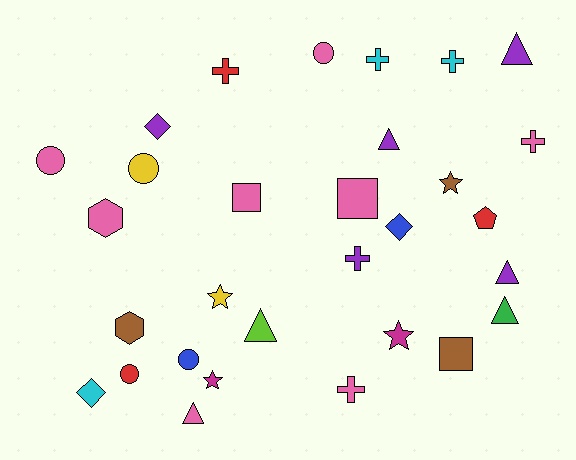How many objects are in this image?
There are 30 objects.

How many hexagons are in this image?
There are 2 hexagons.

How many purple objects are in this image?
There are 5 purple objects.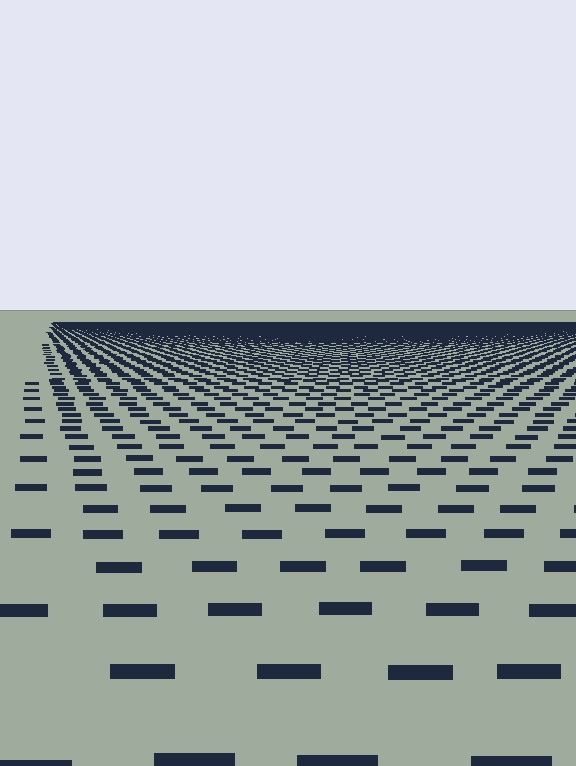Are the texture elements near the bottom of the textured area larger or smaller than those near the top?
Larger. Near the bottom, elements are closer to the viewer and appear at a bigger on-screen size.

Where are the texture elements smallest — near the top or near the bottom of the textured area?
Near the top.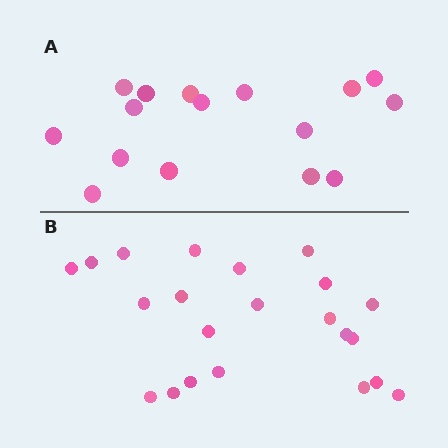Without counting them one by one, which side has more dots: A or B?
Region B (the bottom region) has more dots.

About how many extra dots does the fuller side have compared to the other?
Region B has about 6 more dots than region A.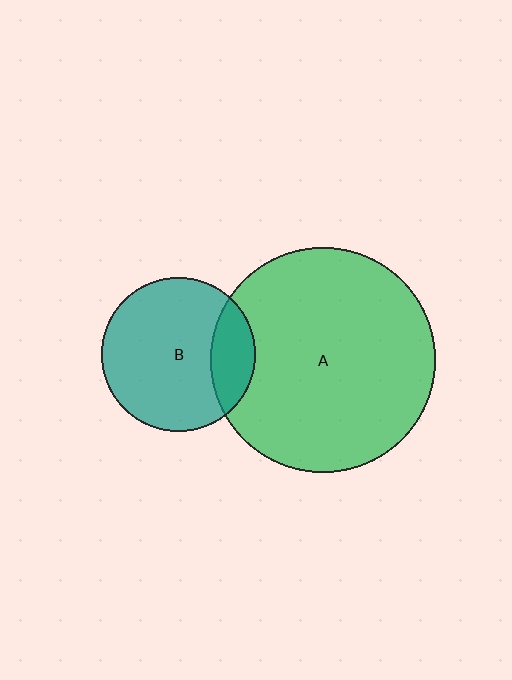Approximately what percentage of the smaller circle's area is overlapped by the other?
Approximately 20%.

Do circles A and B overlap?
Yes.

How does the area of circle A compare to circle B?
Approximately 2.1 times.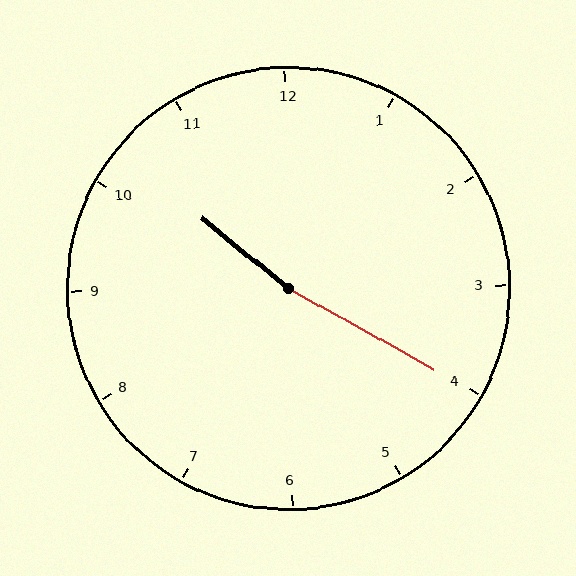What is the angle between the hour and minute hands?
Approximately 170 degrees.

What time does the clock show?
10:20.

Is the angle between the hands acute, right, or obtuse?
It is obtuse.